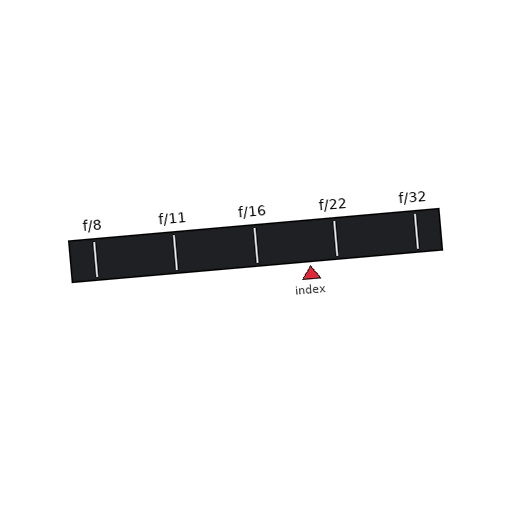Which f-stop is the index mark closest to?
The index mark is closest to f/22.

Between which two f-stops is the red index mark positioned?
The index mark is between f/16 and f/22.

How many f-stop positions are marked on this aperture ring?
There are 5 f-stop positions marked.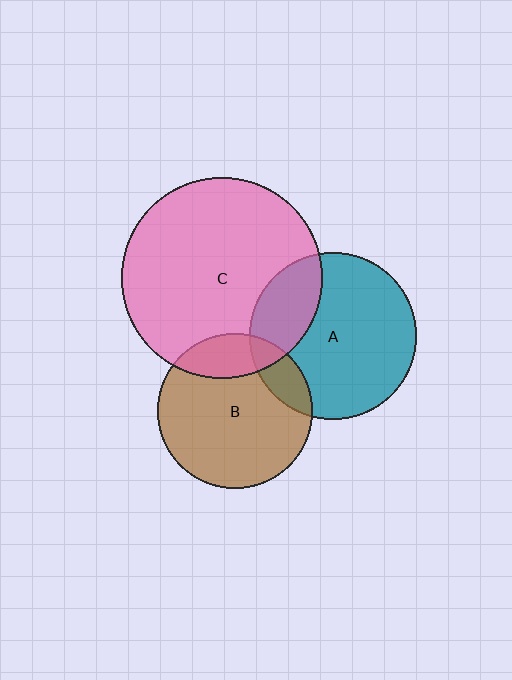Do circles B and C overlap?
Yes.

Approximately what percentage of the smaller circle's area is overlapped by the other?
Approximately 20%.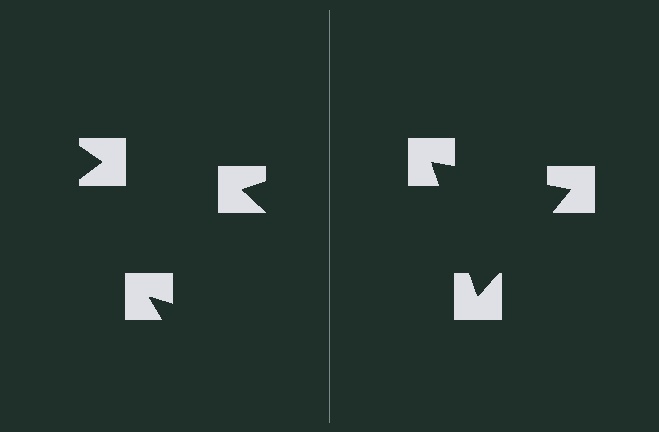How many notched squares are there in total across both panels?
6 — 3 on each side.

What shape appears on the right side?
An illusory triangle.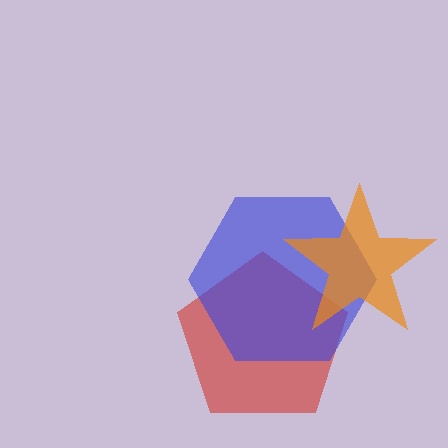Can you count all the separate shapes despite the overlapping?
Yes, there are 3 separate shapes.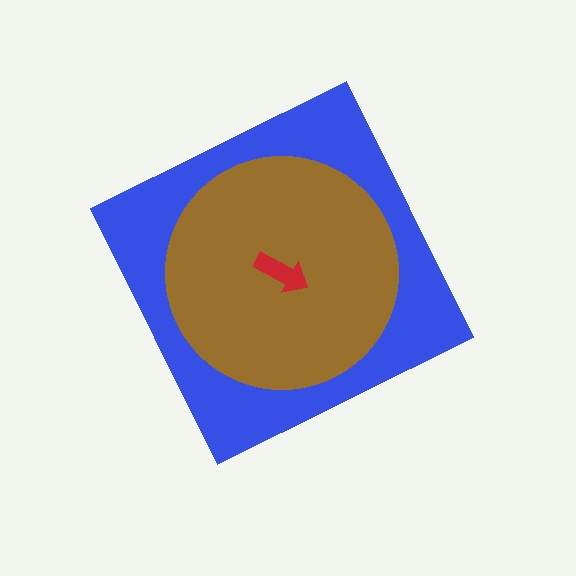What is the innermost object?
The red arrow.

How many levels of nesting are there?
3.